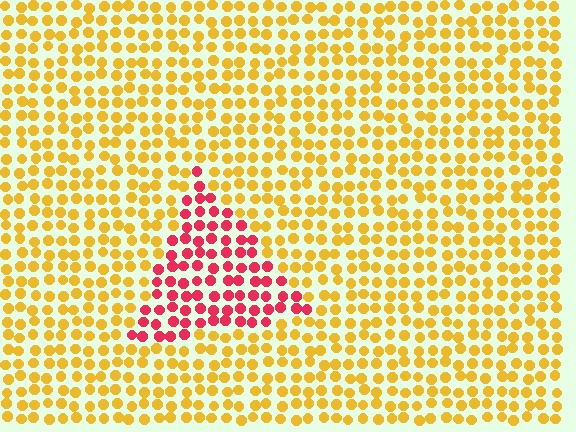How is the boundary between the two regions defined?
The boundary is defined purely by a slight shift in hue (about 59 degrees). Spacing, size, and orientation are identical on both sides.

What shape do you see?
I see a triangle.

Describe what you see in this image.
The image is filled with small yellow elements in a uniform arrangement. A triangle-shaped region is visible where the elements are tinted to a slightly different hue, forming a subtle color boundary.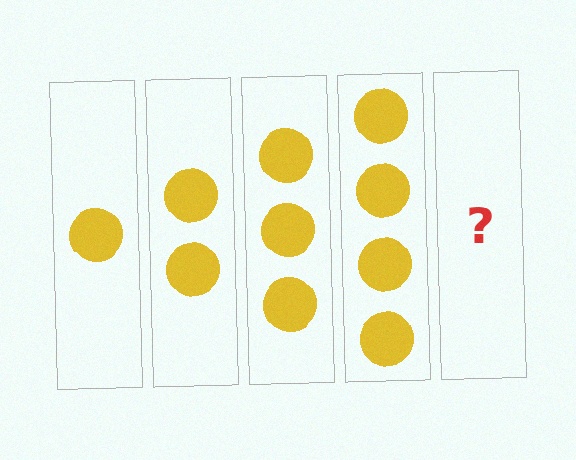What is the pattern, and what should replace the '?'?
The pattern is that each step adds one more circle. The '?' should be 5 circles.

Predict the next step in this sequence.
The next step is 5 circles.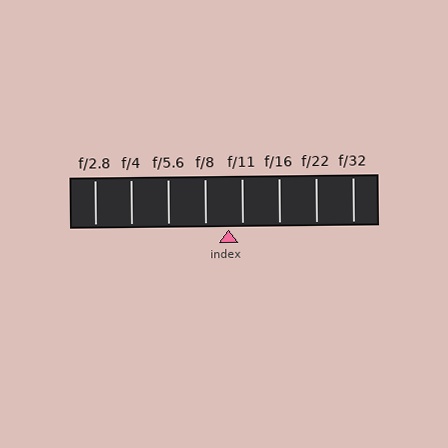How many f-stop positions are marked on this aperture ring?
There are 8 f-stop positions marked.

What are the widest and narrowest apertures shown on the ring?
The widest aperture shown is f/2.8 and the narrowest is f/32.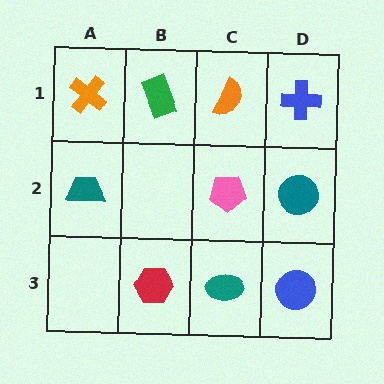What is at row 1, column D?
A blue cross.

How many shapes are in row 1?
4 shapes.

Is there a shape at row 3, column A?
No, that cell is empty.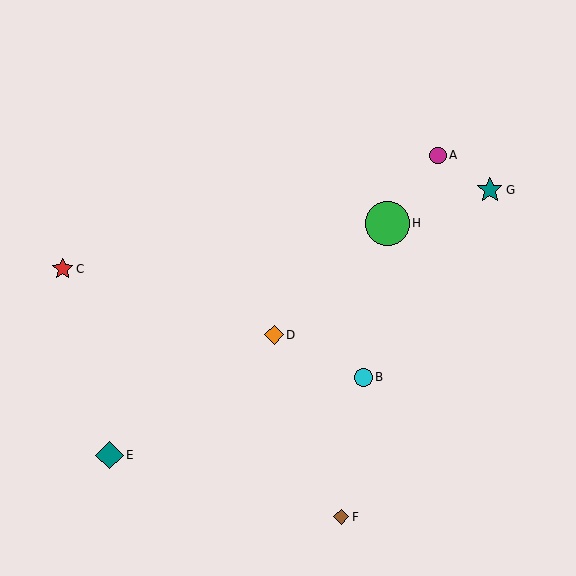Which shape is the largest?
The green circle (labeled H) is the largest.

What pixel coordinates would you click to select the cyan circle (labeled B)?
Click at (364, 377) to select the cyan circle B.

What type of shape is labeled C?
Shape C is a red star.